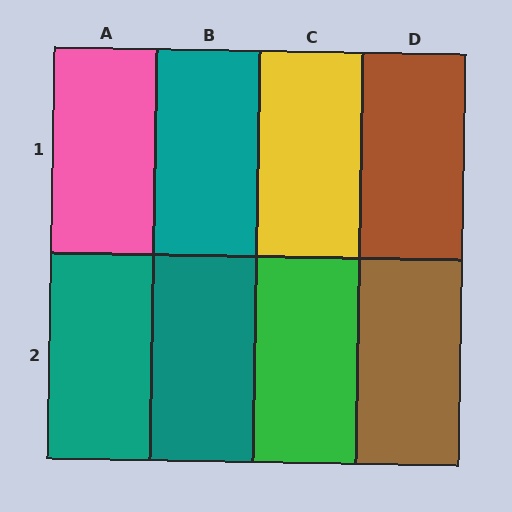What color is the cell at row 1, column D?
Brown.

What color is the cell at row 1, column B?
Teal.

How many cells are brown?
2 cells are brown.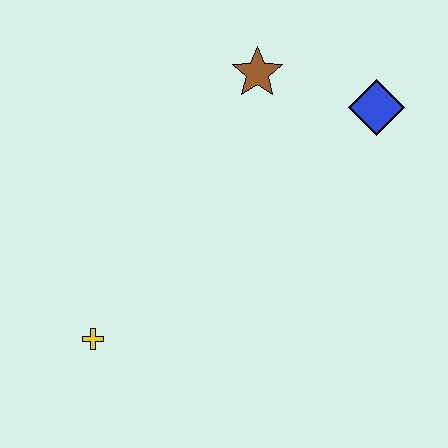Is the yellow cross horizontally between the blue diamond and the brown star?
No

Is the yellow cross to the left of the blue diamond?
Yes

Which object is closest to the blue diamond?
The brown star is closest to the blue diamond.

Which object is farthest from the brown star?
The yellow cross is farthest from the brown star.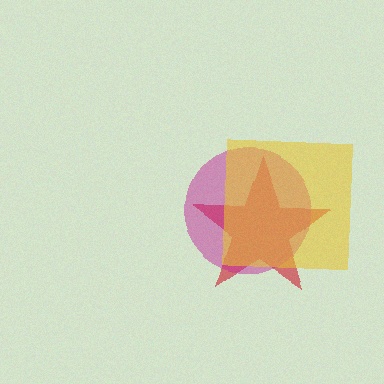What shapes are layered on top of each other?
The layered shapes are: a red star, a magenta circle, a yellow square.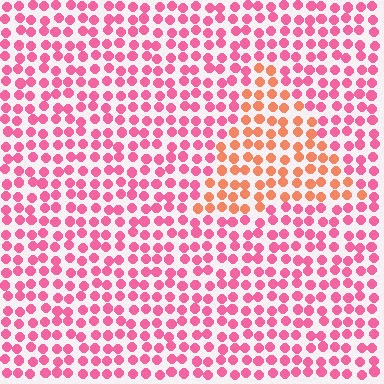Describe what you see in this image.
The image is filled with small pink elements in a uniform arrangement. A triangle-shaped region is visible where the elements are tinted to a slightly different hue, forming a subtle color boundary.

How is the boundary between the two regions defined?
The boundary is defined purely by a slight shift in hue (about 40 degrees). Spacing, size, and orientation are identical on both sides.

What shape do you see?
I see a triangle.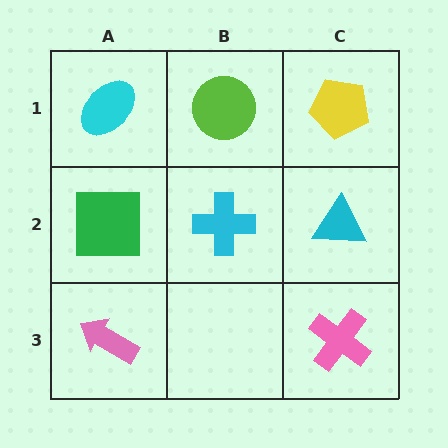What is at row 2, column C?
A cyan triangle.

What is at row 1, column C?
A yellow pentagon.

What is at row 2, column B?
A cyan cross.